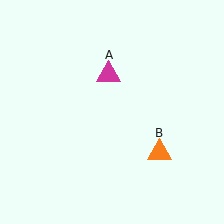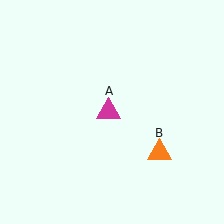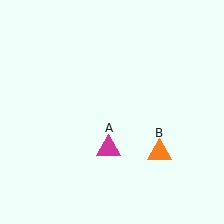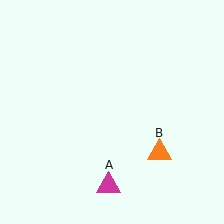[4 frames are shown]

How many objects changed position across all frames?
1 object changed position: magenta triangle (object A).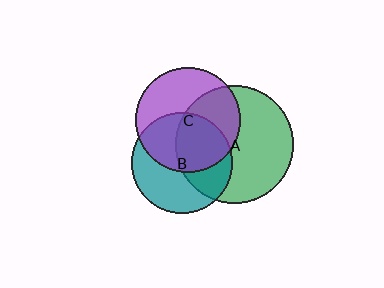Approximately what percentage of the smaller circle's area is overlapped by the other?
Approximately 45%.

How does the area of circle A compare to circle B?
Approximately 1.4 times.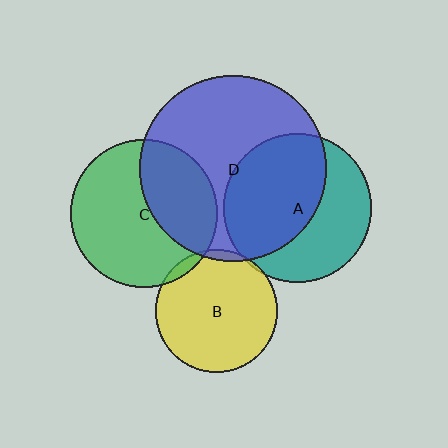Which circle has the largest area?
Circle D (blue).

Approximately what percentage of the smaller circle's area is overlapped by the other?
Approximately 35%.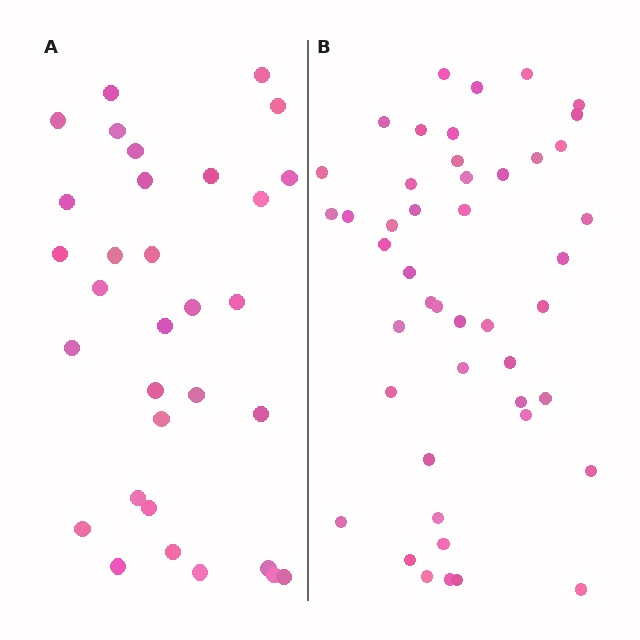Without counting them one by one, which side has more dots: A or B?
Region B (the right region) has more dots.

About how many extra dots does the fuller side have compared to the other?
Region B has approximately 15 more dots than region A.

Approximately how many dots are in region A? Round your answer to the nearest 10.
About 30 dots. (The exact count is 32, which rounds to 30.)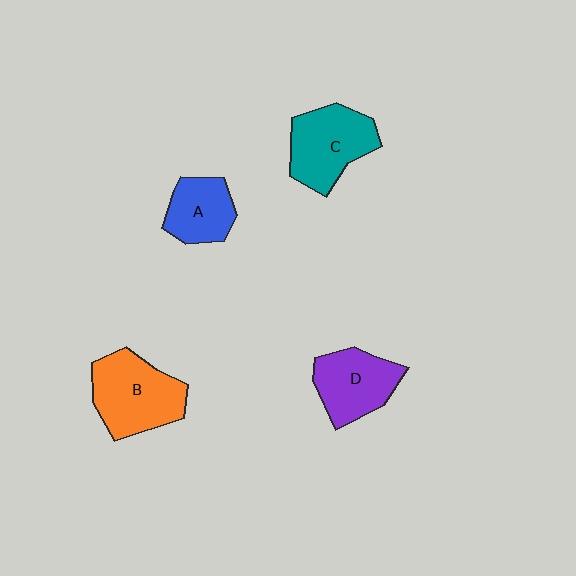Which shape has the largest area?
Shape B (orange).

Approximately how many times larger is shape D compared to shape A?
Approximately 1.3 times.